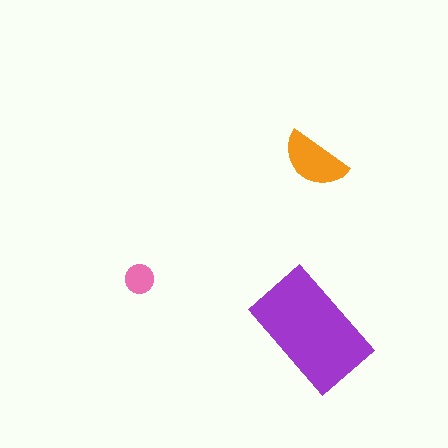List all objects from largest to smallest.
The purple rectangle, the orange semicircle, the pink circle.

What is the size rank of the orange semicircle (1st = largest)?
2nd.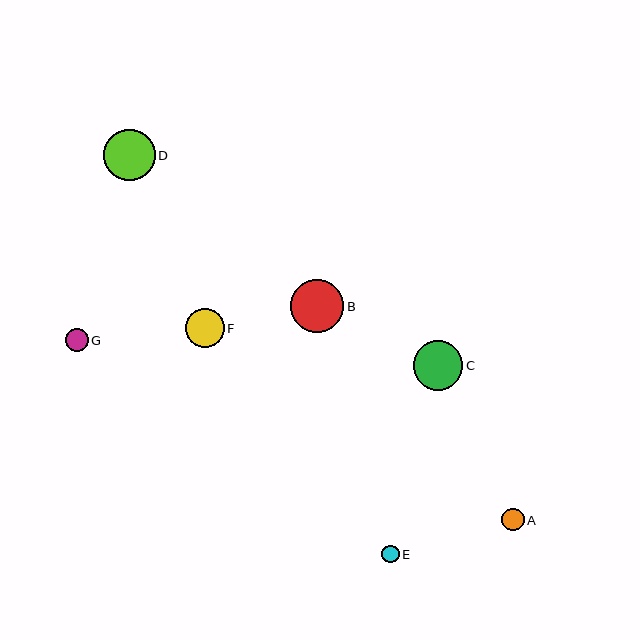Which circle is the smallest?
Circle E is the smallest with a size of approximately 17 pixels.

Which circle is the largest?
Circle B is the largest with a size of approximately 54 pixels.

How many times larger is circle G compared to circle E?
Circle G is approximately 1.3 times the size of circle E.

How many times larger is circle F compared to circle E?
Circle F is approximately 2.2 times the size of circle E.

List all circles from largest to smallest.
From largest to smallest: B, D, C, F, G, A, E.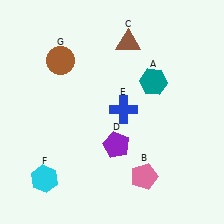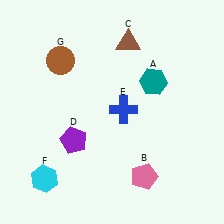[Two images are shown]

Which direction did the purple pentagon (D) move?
The purple pentagon (D) moved left.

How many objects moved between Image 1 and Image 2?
1 object moved between the two images.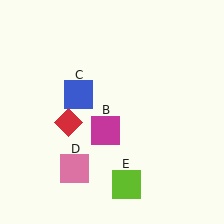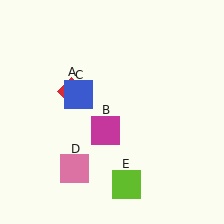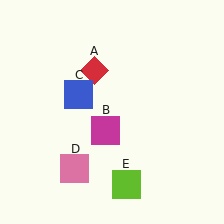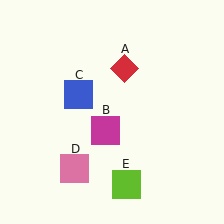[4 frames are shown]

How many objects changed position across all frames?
1 object changed position: red diamond (object A).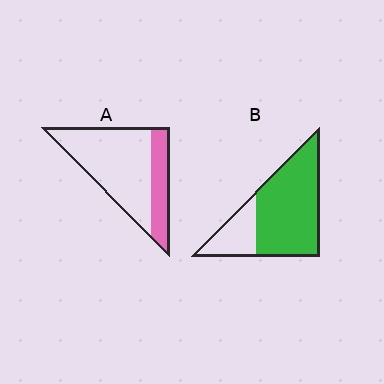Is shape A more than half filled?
No.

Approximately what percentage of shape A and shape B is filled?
A is approximately 25% and B is approximately 75%.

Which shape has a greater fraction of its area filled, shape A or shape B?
Shape B.